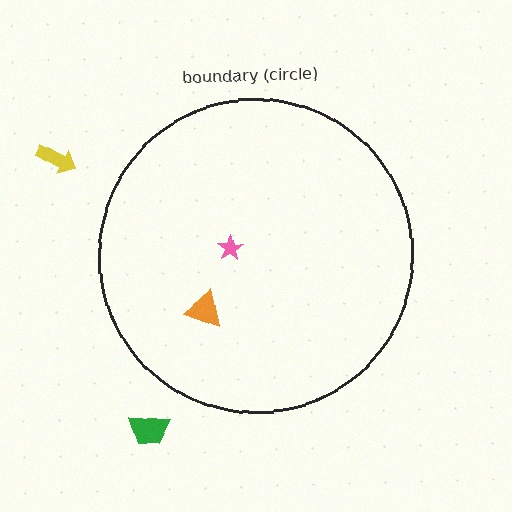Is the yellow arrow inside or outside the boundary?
Outside.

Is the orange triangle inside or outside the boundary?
Inside.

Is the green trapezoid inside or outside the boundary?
Outside.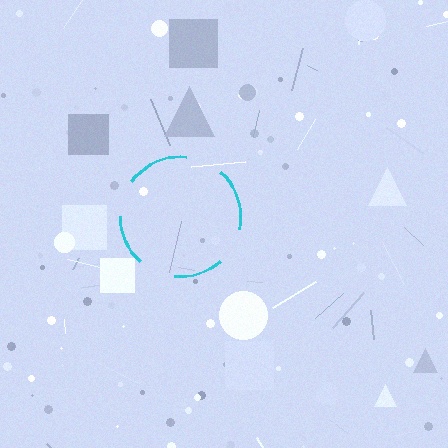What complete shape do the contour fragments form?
The contour fragments form a circle.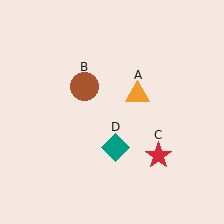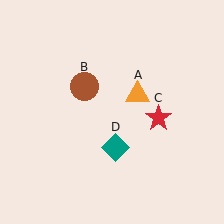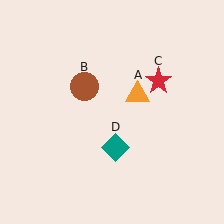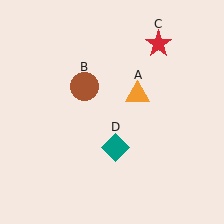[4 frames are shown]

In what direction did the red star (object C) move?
The red star (object C) moved up.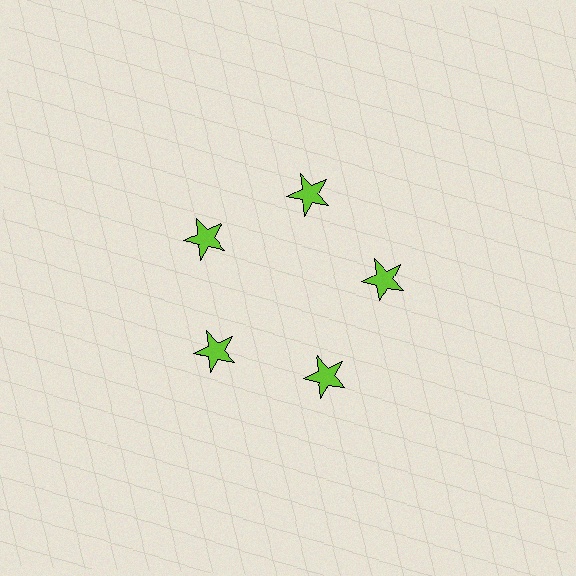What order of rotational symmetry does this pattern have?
This pattern has 5-fold rotational symmetry.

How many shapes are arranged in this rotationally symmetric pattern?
There are 5 shapes, arranged in 5 groups of 1.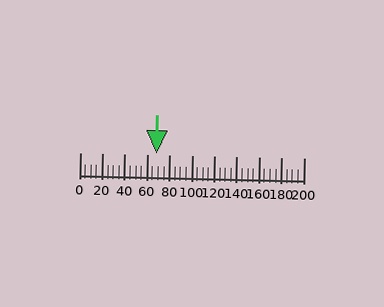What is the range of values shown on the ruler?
The ruler shows values from 0 to 200.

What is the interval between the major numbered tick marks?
The major tick marks are spaced 20 units apart.